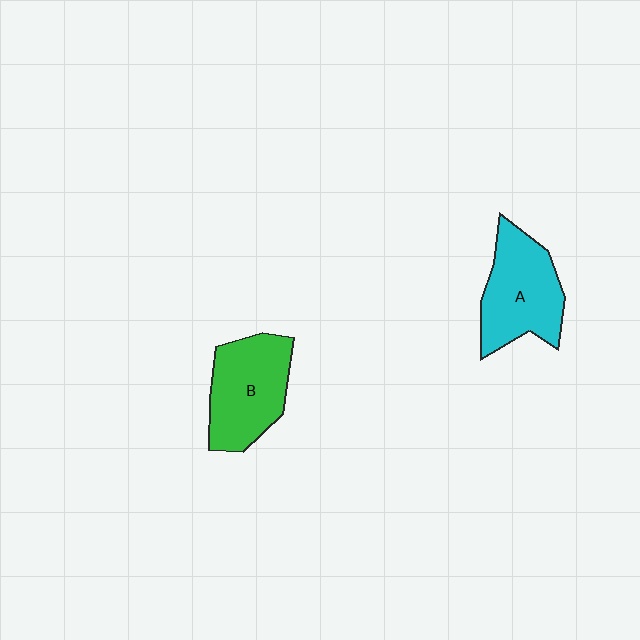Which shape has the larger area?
Shape A (cyan).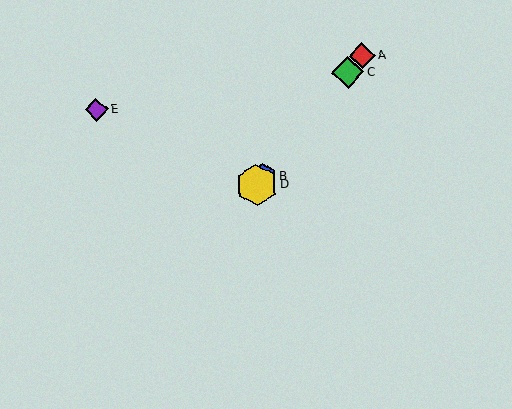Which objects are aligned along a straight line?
Objects A, B, C, D are aligned along a straight line.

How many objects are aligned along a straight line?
4 objects (A, B, C, D) are aligned along a straight line.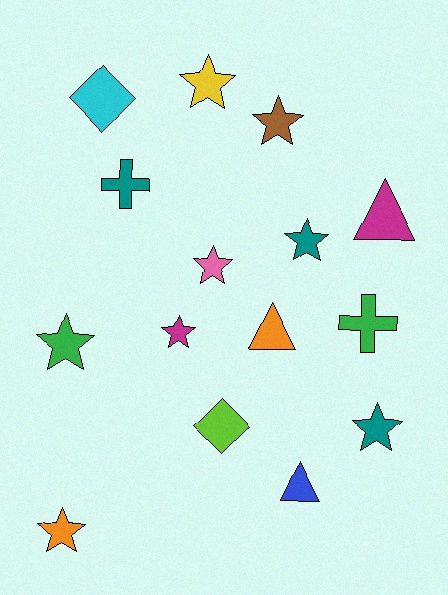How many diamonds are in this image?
There are 2 diamonds.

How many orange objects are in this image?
There are 2 orange objects.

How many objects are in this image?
There are 15 objects.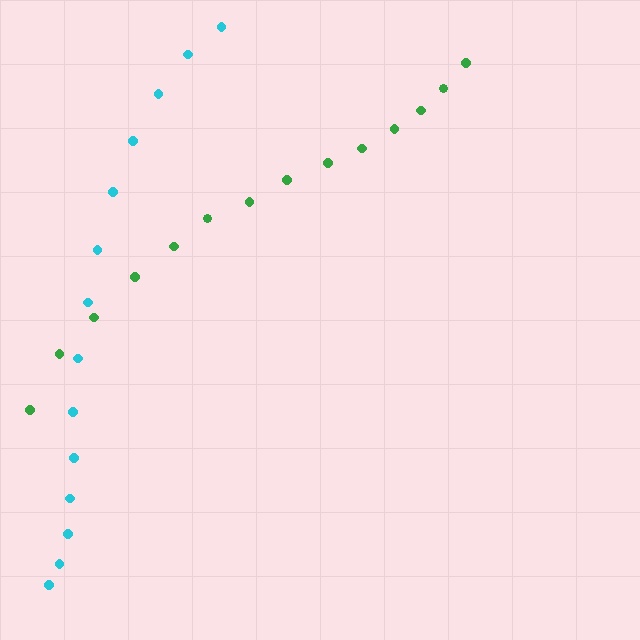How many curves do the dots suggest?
There are 2 distinct paths.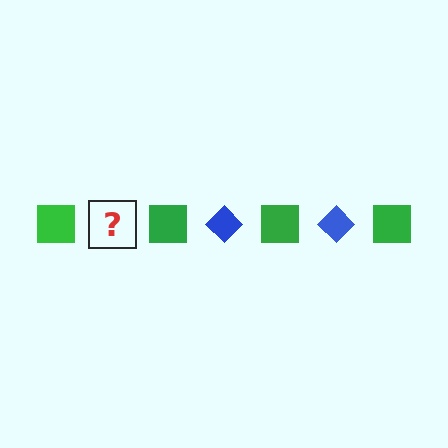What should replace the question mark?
The question mark should be replaced with a blue diamond.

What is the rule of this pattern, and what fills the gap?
The rule is that the pattern alternates between green square and blue diamond. The gap should be filled with a blue diamond.